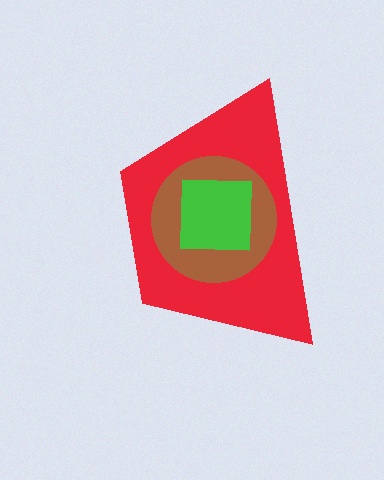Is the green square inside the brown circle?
Yes.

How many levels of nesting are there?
3.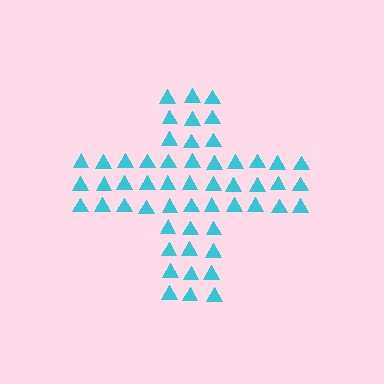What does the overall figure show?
The overall figure shows a cross.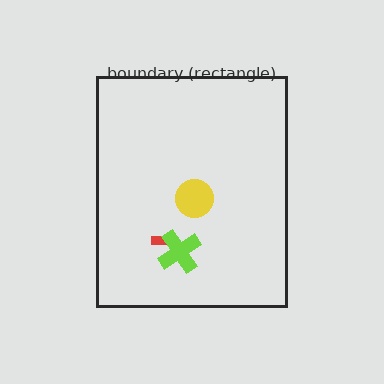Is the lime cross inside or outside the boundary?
Inside.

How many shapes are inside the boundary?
3 inside, 0 outside.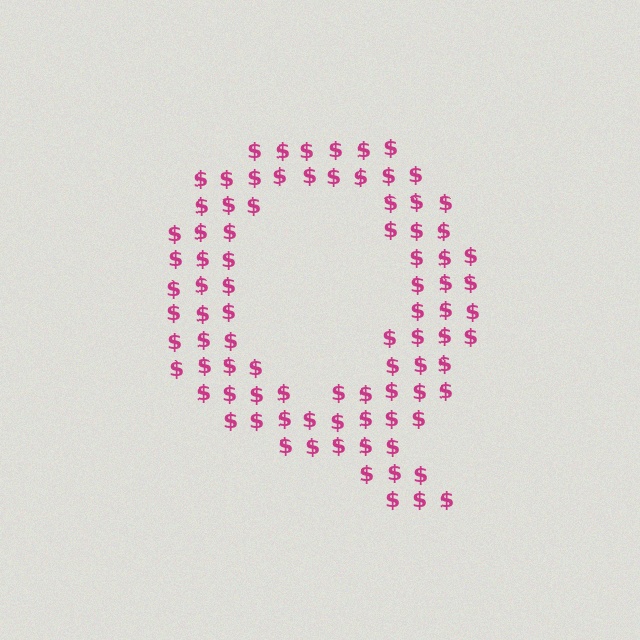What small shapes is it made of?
It is made of small dollar signs.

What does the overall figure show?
The overall figure shows the letter Q.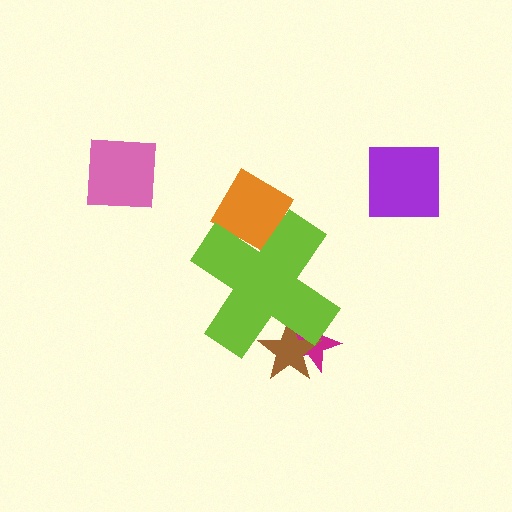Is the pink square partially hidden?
No, the pink square is fully visible.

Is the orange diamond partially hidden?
Yes, the orange diamond is partially hidden behind the lime cross.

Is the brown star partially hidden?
Yes, the brown star is partially hidden behind the lime cross.